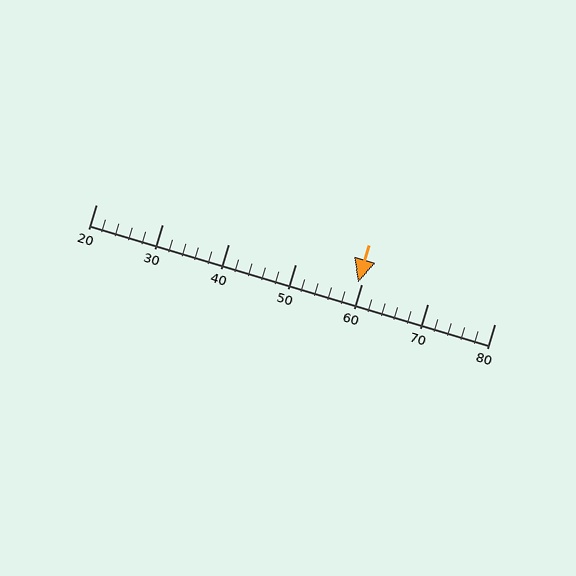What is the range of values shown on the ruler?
The ruler shows values from 20 to 80.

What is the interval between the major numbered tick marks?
The major tick marks are spaced 10 units apart.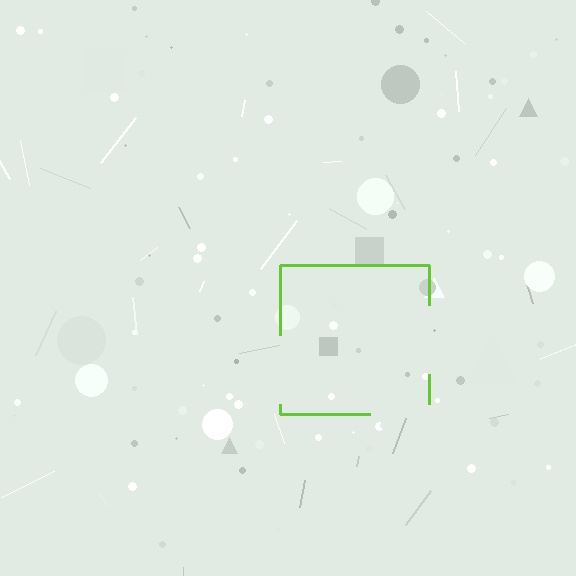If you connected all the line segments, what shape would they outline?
They would outline a square.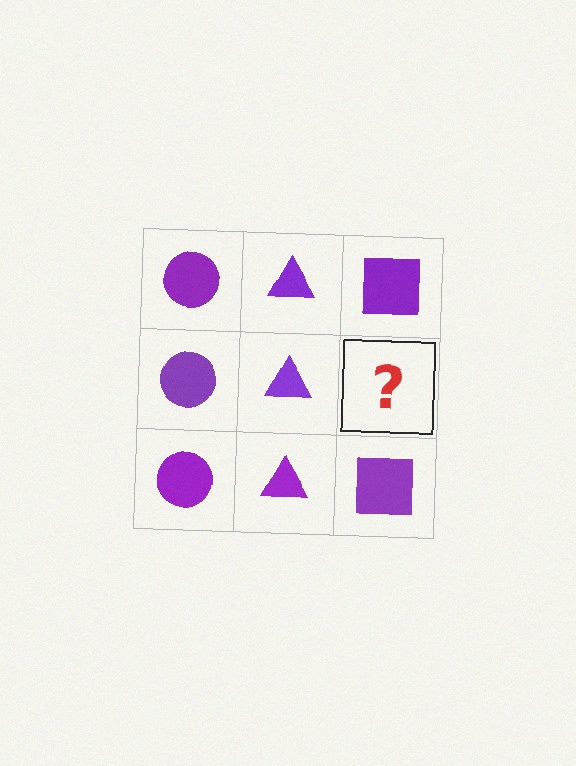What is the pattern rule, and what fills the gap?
The rule is that each column has a consistent shape. The gap should be filled with a purple square.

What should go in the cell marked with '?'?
The missing cell should contain a purple square.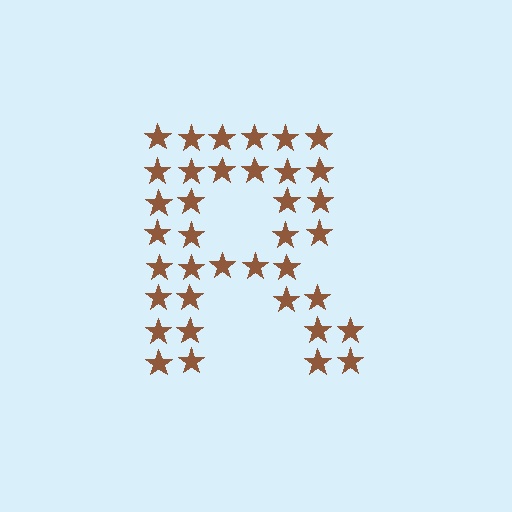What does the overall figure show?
The overall figure shows the letter R.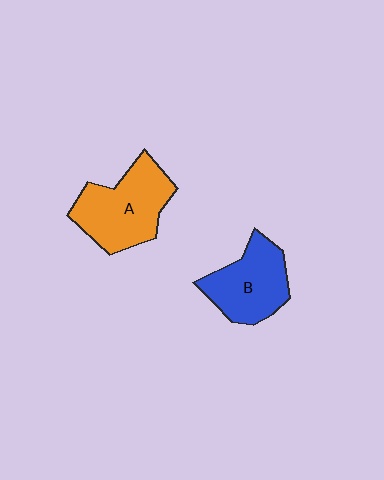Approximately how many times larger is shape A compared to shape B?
Approximately 1.2 times.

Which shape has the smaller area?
Shape B (blue).